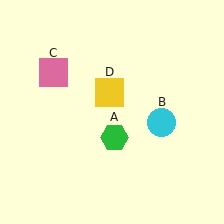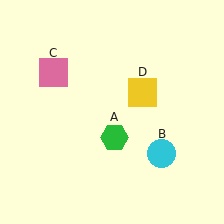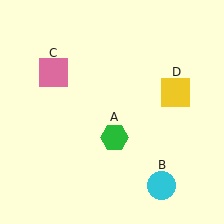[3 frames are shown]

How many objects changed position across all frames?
2 objects changed position: cyan circle (object B), yellow square (object D).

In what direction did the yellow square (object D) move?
The yellow square (object D) moved right.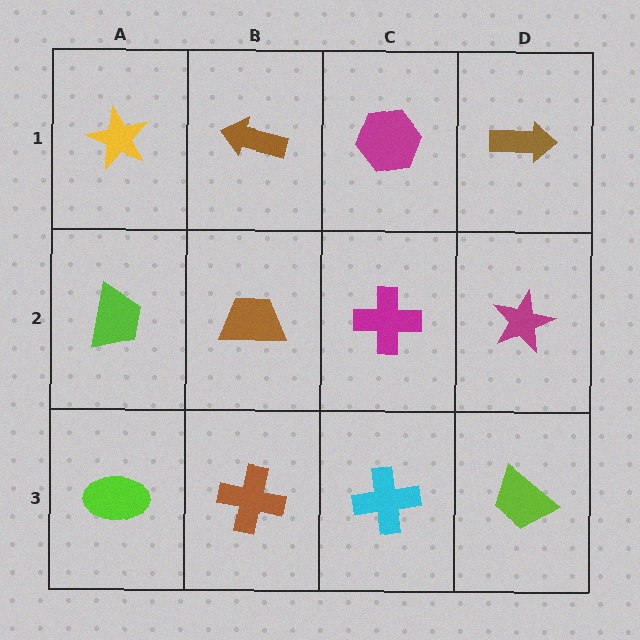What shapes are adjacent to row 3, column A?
A lime trapezoid (row 2, column A), a brown cross (row 3, column B).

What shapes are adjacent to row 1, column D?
A magenta star (row 2, column D), a magenta hexagon (row 1, column C).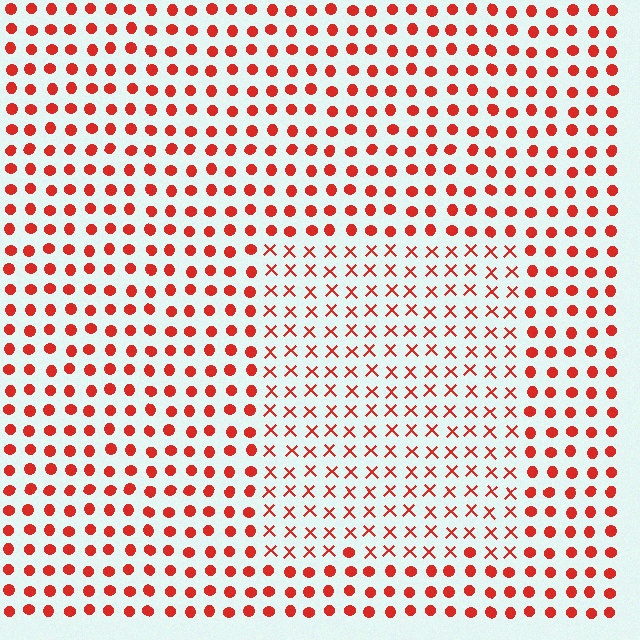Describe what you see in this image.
The image is filled with small red elements arranged in a uniform grid. A rectangle-shaped region contains X marks, while the surrounding area contains circles. The boundary is defined purely by the change in element shape.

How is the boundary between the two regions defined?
The boundary is defined by a change in element shape: X marks inside vs. circles outside. All elements share the same color and spacing.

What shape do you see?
I see a rectangle.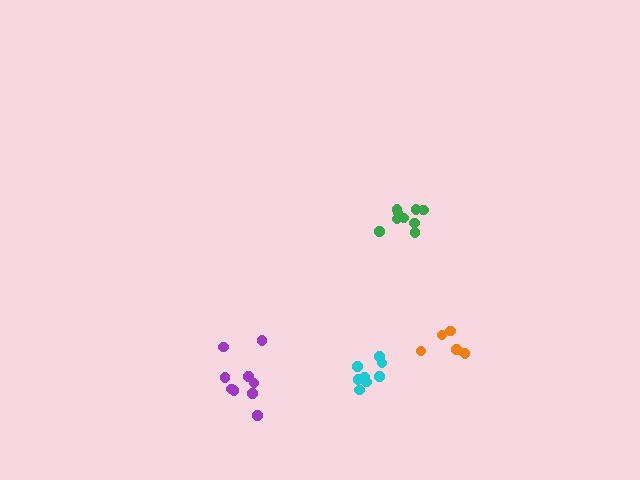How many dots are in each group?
Group 1: 8 dots, Group 2: 6 dots, Group 3: 9 dots, Group 4: 9 dots (32 total).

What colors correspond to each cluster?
The clusters are colored: cyan, orange, green, purple.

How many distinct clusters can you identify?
There are 4 distinct clusters.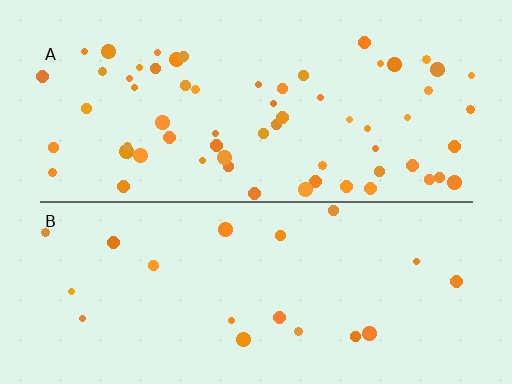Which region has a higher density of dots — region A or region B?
A (the top).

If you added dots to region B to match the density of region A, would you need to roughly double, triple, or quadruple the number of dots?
Approximately triple.